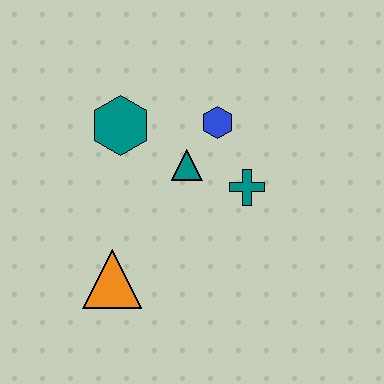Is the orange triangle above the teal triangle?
No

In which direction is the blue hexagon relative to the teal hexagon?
The blue hexagon is to the right of the teal hexagon.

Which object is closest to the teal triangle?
The blue hexagon is closest to the teal triangle.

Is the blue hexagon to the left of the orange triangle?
No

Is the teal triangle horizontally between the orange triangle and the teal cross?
Yes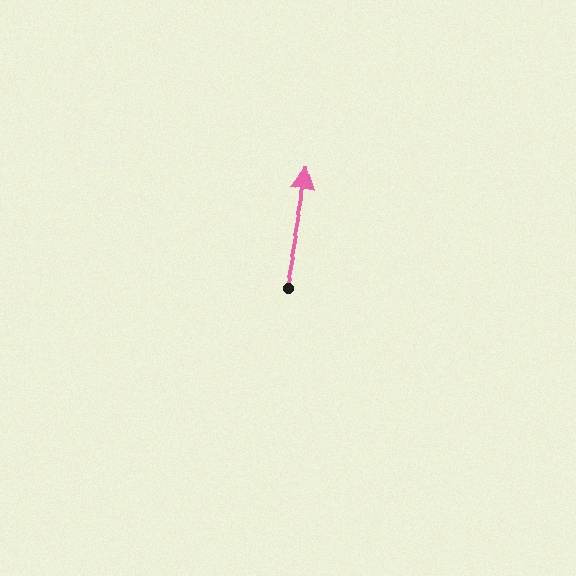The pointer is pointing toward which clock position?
Roughly 12 o'clock.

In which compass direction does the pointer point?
North.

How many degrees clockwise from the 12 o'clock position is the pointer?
Approximately 11 degrees.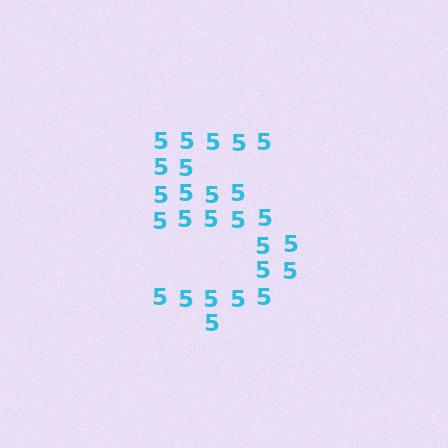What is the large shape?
The large shape is the digit 5.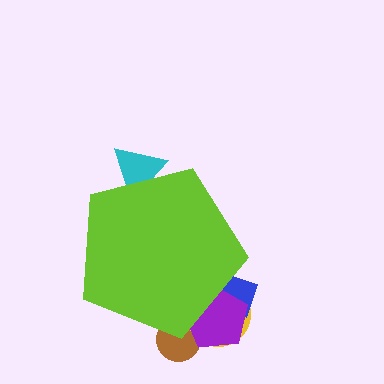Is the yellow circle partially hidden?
Yes, the yellow circle is partially hidden behind the lime pentagon.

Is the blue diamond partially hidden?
Yes, the blue diamond is partially hidden behind the lime pentagon.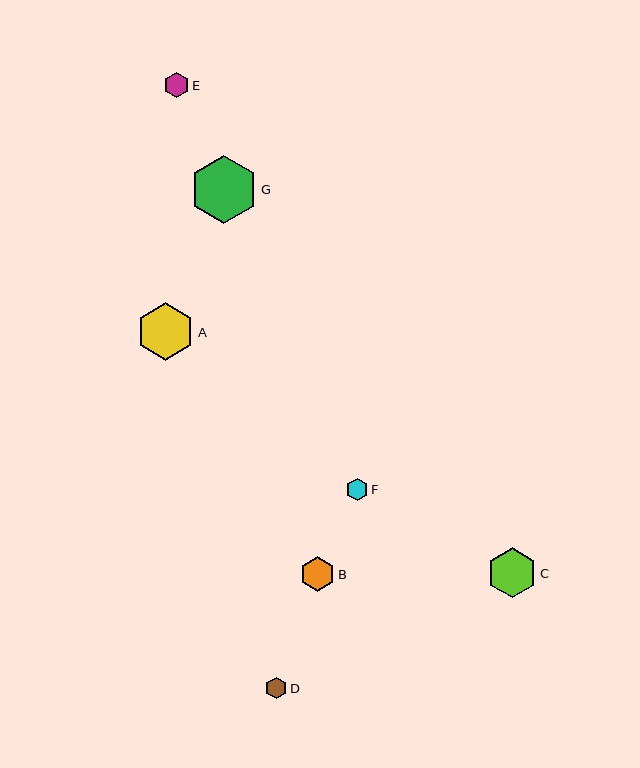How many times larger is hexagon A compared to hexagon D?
Hexagon A is approximately 2.7 times the size of hexagon D.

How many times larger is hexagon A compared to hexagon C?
Hexagon A is approximately 1.2 times the size of hexagon C.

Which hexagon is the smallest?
Hexagon D is the smallest with a size of approximately 22 pixels.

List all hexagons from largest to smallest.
From largest to smallest: G, A, C, B, E, F, D.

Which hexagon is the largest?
Hexagon G is the largest with a size of approximately 68 pixels.